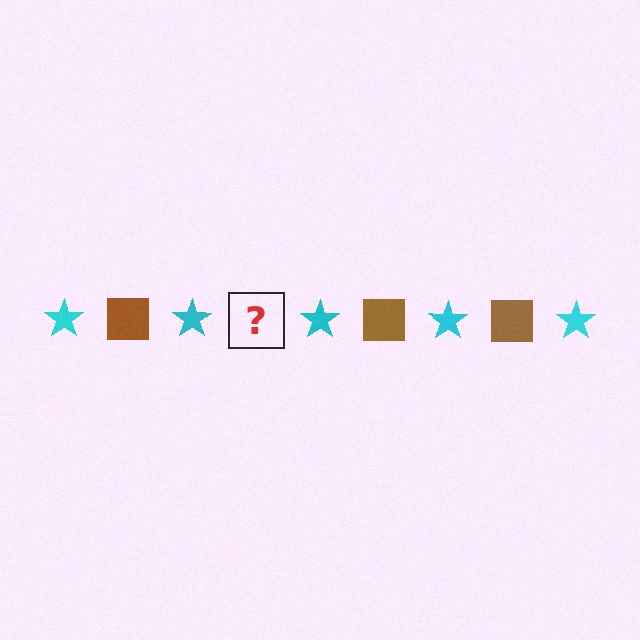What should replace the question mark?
The question mark should be replaced with a brown square.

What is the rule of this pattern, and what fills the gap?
The rule is that the pattern alternates between cyan star and brown square. The gap should be filled with a brown square.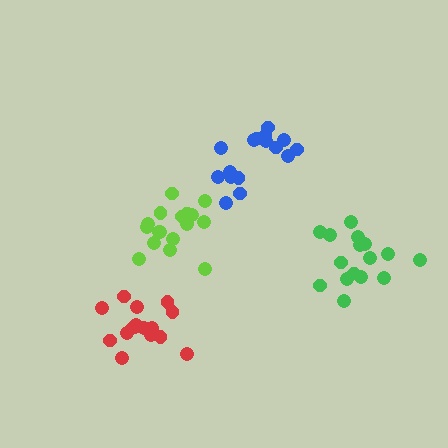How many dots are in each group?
Group 1: 16 dots, Group 2: 18 dots, Group 3: 17 dots, Group 4: 16 dots (67 total).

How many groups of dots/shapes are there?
There are 4 groups.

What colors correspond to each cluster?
The clusters are colored: green, red, lime, blue.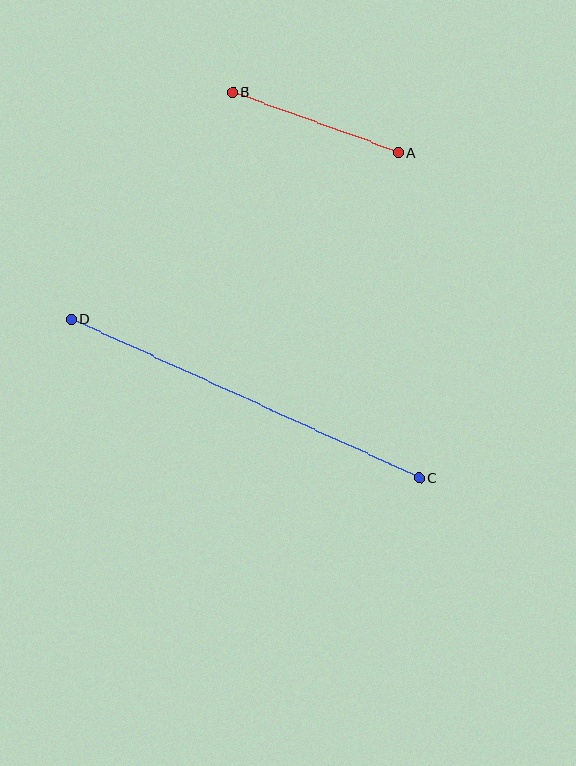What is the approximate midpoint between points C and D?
The midpoint is at approximately (245, 399) pixels.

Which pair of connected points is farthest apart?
Points C and D are farthest apart.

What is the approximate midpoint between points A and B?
The midpoint is at approximately (316, 122) pixels.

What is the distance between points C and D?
The distance is approximately 383 pixels.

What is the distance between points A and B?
The distance is approximately 177 pixels.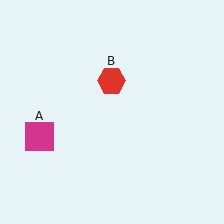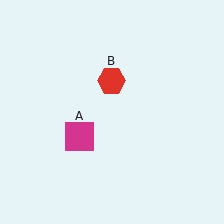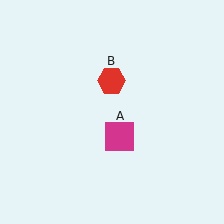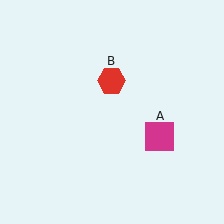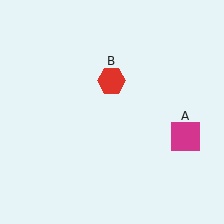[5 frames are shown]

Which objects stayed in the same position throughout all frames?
Red hexagon (object B) remained stationary.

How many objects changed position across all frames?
1 object changed position: magenta square (object A).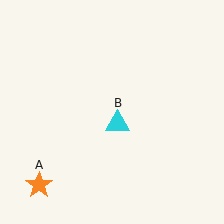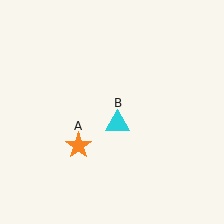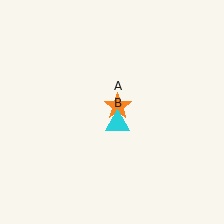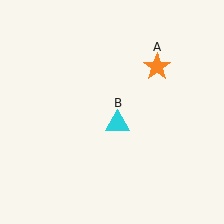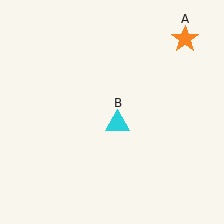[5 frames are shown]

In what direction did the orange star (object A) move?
The orange star (object A) moved up and to the right.